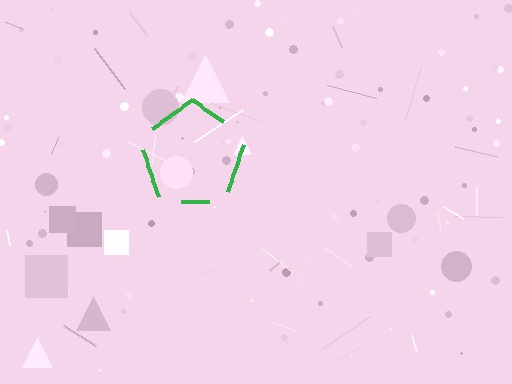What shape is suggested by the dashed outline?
The dashed outline suggests a pentagon.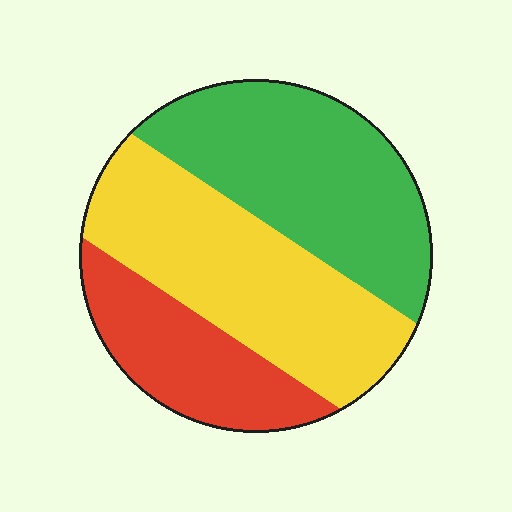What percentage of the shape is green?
Green covers roughly 40% of the shape.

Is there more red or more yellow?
Yellow.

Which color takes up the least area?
Red, at roughly 20%.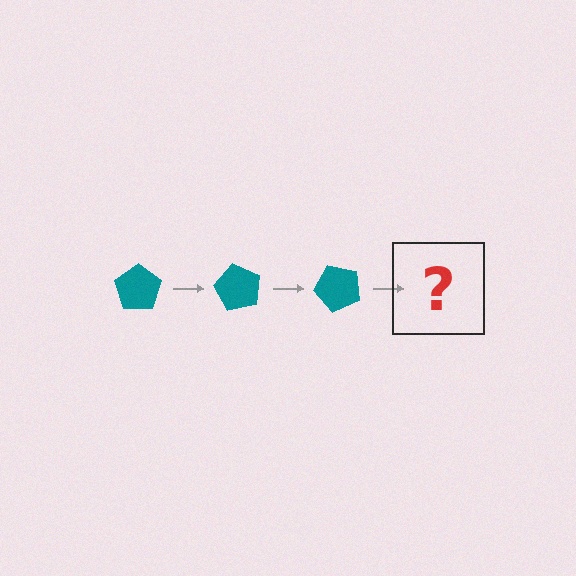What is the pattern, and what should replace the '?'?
The pattern is that the pentagon rotates 60 degrees each step. The '?' should be a teal pentagon rotated 180 degrees.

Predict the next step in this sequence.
The next step is a teal pentagon rotated 180 degrees.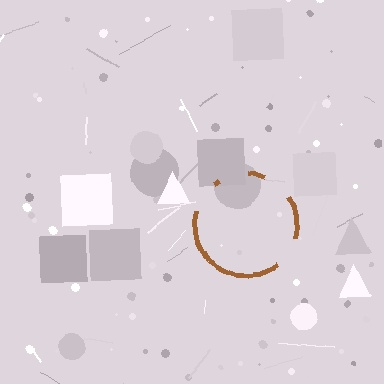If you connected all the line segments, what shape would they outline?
They would outline a circle.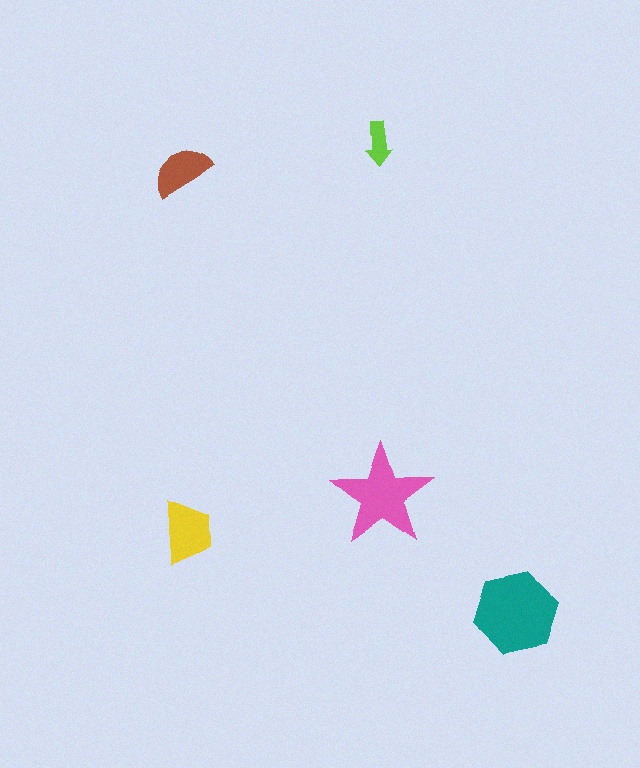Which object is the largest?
The teal hexagon.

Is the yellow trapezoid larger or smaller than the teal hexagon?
Smaller.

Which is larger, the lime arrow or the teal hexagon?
The teal hexagon.